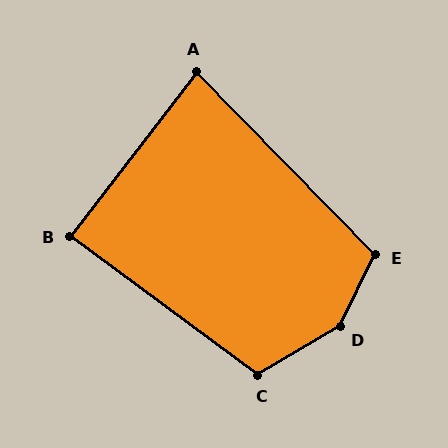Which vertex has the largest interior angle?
D, at approximately 147 degrees.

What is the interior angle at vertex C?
Approximately 113 degrees (obtuse).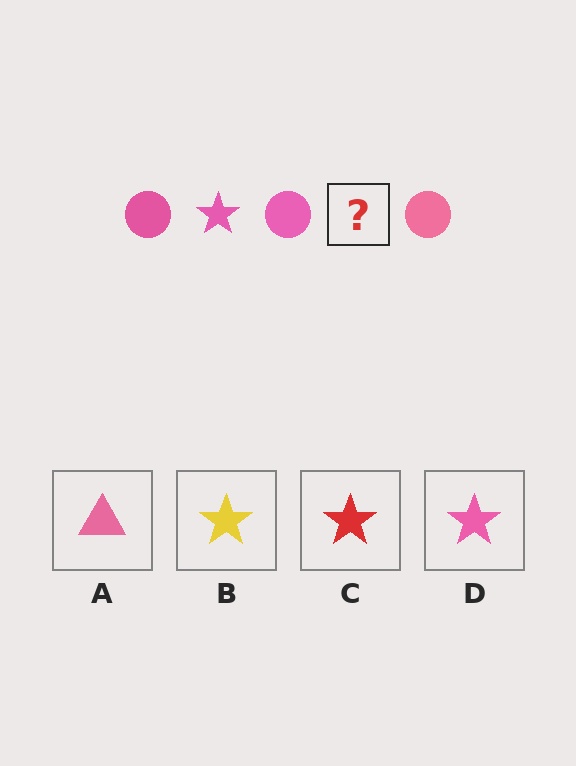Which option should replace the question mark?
Option D.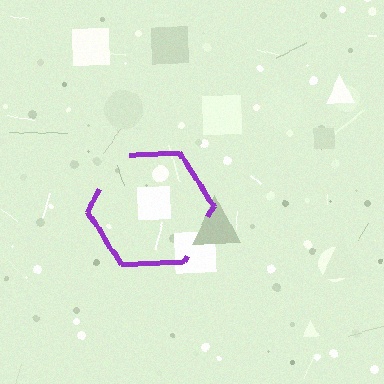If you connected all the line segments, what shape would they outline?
They would outline a hexagon.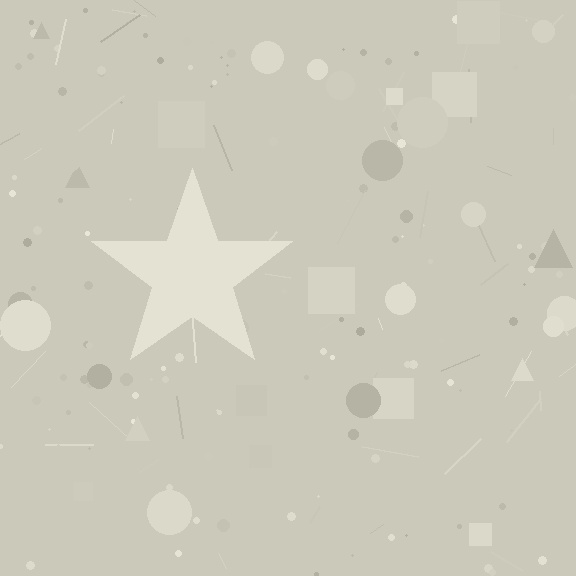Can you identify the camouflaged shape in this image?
The camouflaged shape is a star.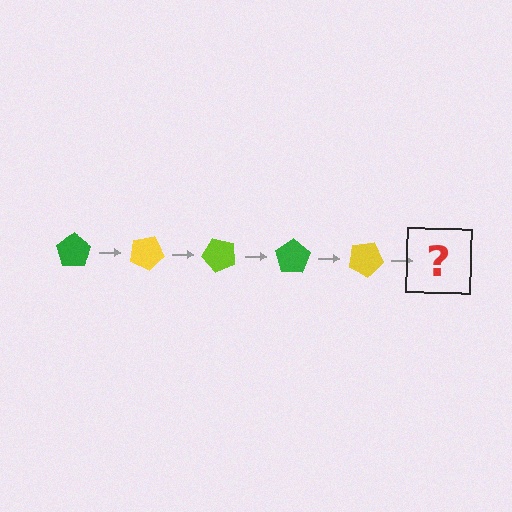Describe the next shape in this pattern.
It should be a lime pentagon, rotated 125 degrees from the start.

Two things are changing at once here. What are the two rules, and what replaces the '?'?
The two rules are that it rotates 25 degrees each step and the color cycles through green, yellow, and lime. The '?' should be a lime pentagon, rotated 125 degrees from the start.